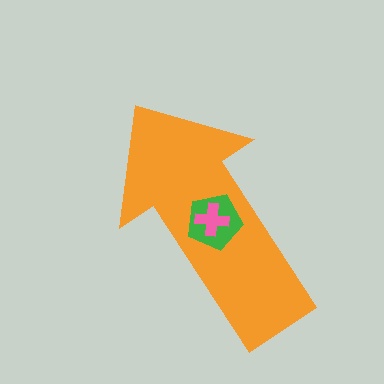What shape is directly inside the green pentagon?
The pink cross.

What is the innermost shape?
The pink cross.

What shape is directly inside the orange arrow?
The green pentagon.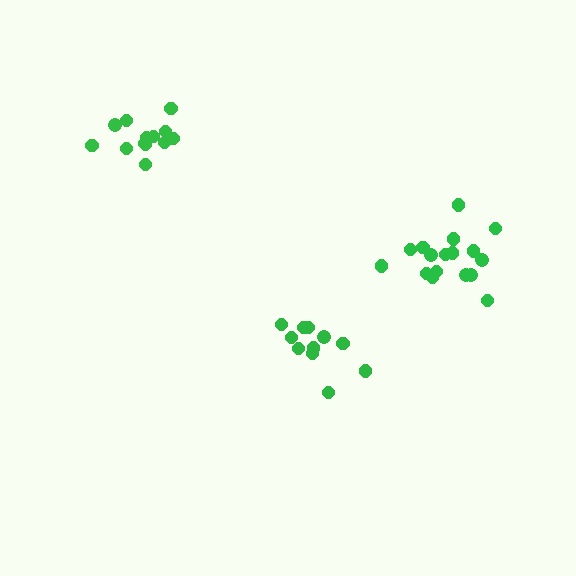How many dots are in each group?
Group 1: 11 dots, Group 2: 17 dots, Group 3: 13 dots (41 total).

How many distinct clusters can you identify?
There are 3 distinct clusters.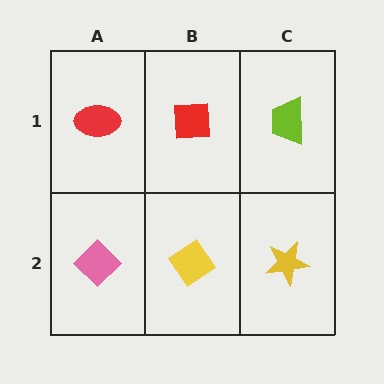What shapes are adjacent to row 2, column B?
A red square (row 1, column B), a pink diamond (row 2, column A), a yellow star (row 2, column C).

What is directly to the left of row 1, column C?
A red square.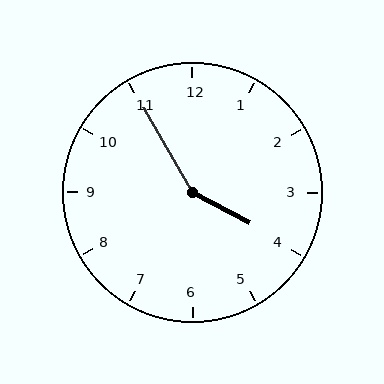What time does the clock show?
3:55.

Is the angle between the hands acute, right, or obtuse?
It is obtuse.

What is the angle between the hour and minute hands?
Approximately 148 degrees.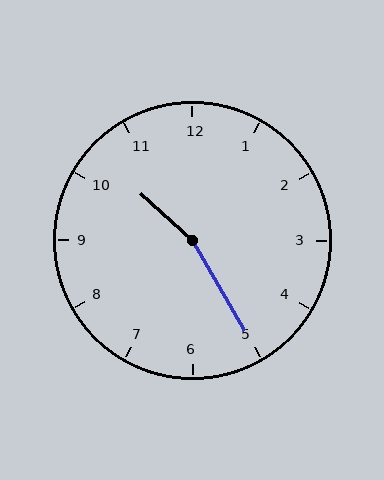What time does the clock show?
10:25.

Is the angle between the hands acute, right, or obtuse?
It is obtuse.